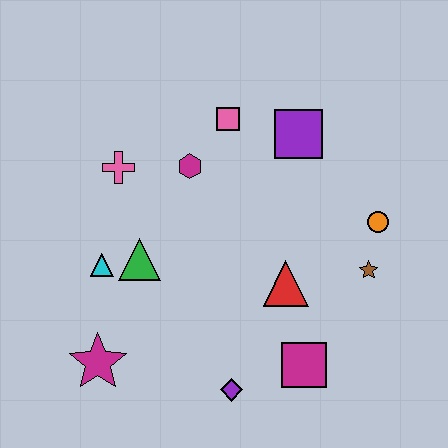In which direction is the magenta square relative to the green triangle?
The magenta square is to the right of the green triangle.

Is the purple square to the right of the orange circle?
No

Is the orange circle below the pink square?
Yes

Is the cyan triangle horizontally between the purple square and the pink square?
No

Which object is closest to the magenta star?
The cyan triangle is closest to the magenta star.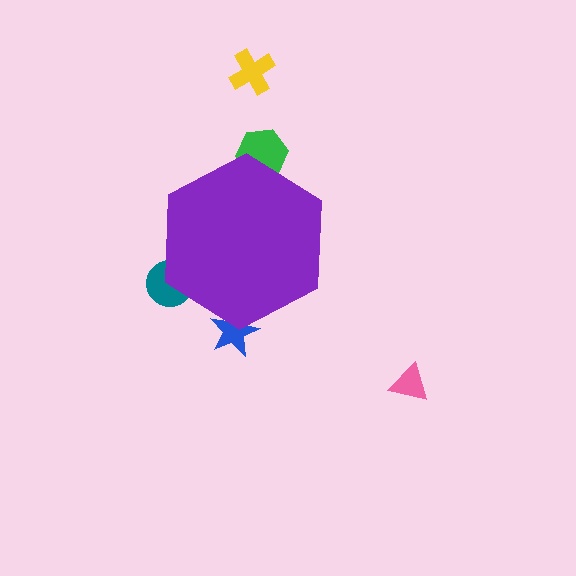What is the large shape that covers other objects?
A purple hexagon.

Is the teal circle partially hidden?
Yes, the teal circle is partially hidden behind the purple hexagon.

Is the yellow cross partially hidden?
No, the yellow cross is fully visible.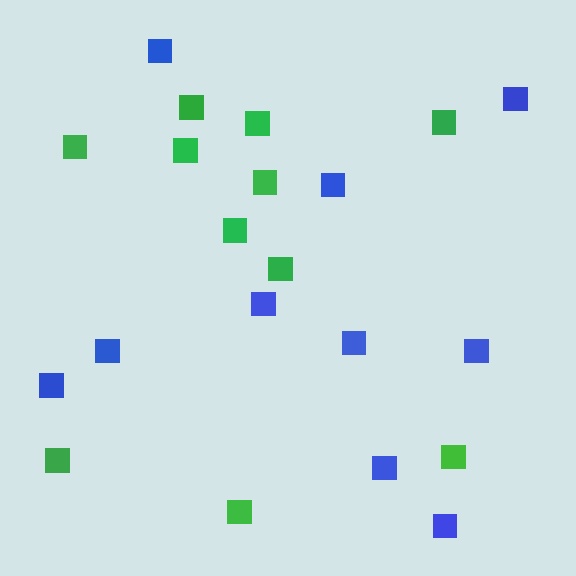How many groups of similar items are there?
There are 2 groups: one group of blue squares (10) and one group of green squares (11).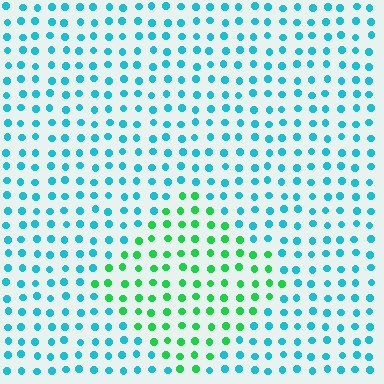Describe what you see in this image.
The image is filled with small cyan elements in a uniform arrangement. A diamond-shaped region is visible where the elements are tinted to a slightly different hue, forming a subtle color boundary.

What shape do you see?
I see a diamond.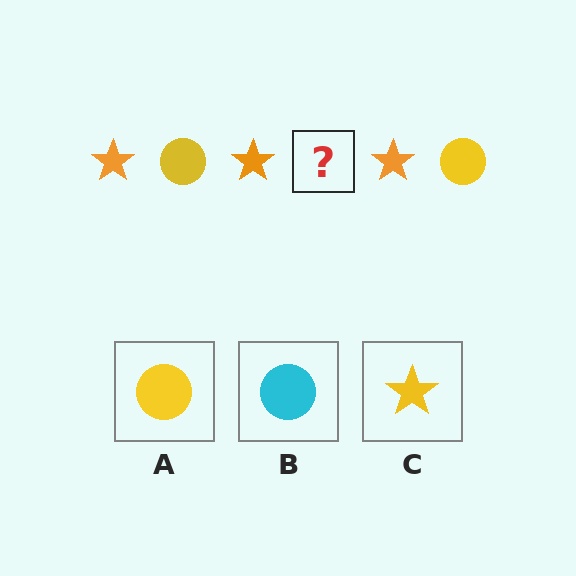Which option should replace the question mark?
Option A.